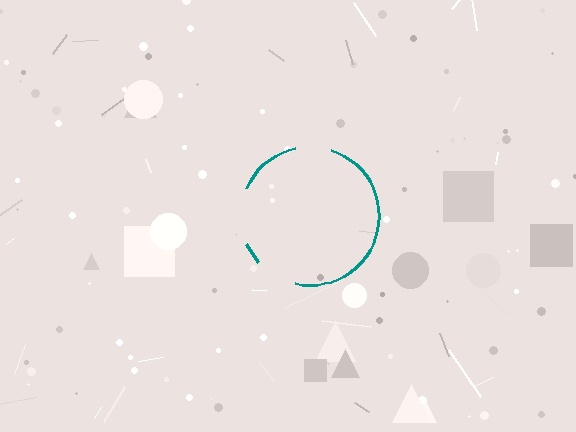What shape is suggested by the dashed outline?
The dashed outline suggests a circle.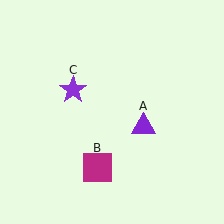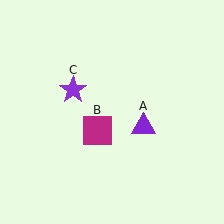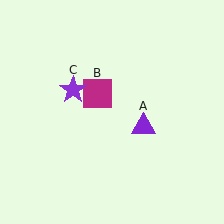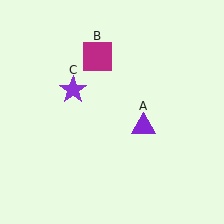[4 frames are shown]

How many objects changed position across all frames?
1 object changed position: magenta square (object B).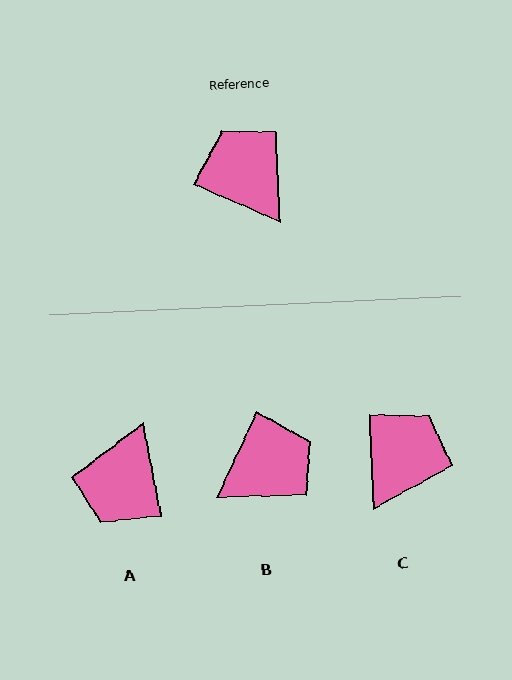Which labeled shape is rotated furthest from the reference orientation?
A, about 125 degrees away.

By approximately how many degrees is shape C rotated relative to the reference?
Approximately 64 degrees clockwise.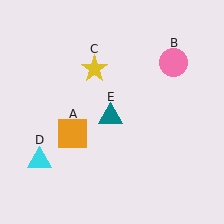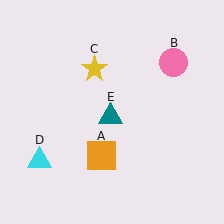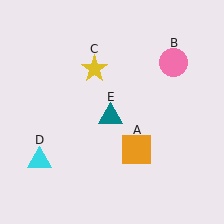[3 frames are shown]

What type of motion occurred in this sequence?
The orange square (object A) rotated counterclockwise around the center of the scene.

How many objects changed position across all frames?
1 object changed position: orange square (object A).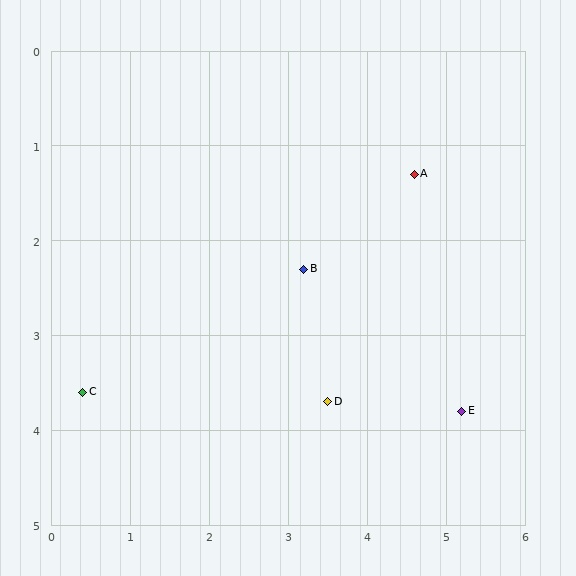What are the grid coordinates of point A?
Point A is at approximately (4.6, 1.3).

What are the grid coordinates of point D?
Point D is at approximately (3.5, 3.7).